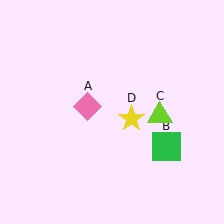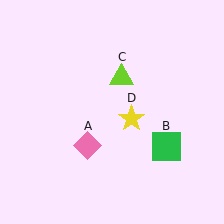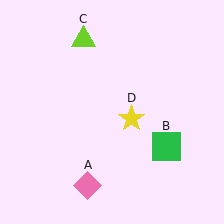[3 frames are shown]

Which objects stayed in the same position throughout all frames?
Green square (object B) and yellow star (object D) remained stationary.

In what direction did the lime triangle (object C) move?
The lime triangle (object C) moved up and to the left.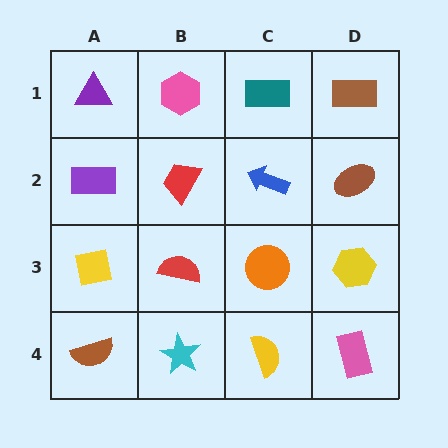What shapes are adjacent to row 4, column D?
A yellow hexagon (row 3, column D), a yellow semicircle (row 4, column C).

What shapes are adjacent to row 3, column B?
A red trapezoid (row 2, column B), a cyan star (row 4, column B), a yellow square (row 3, column A), an orange circle (row 3, column C).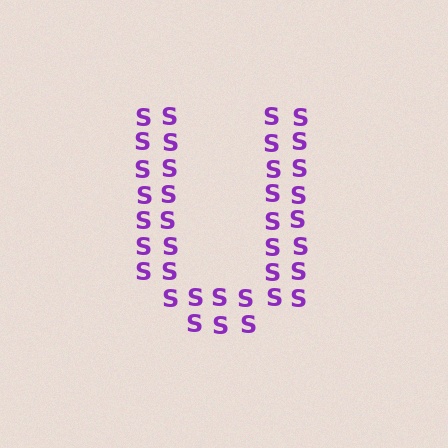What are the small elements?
The small elements are letter S's.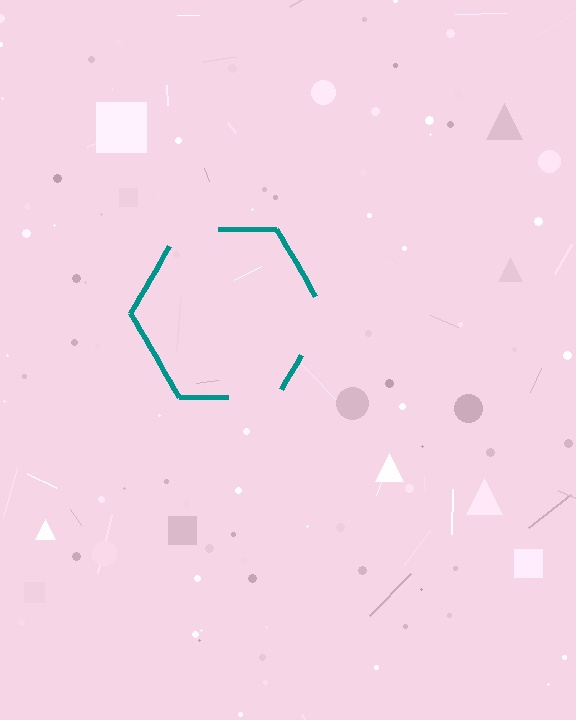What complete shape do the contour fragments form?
The contour fragments form a hexagon.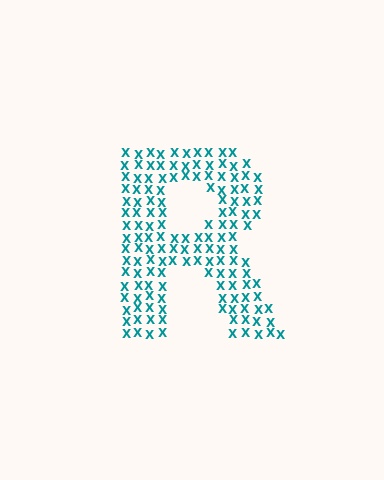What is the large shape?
The large shape is the letter R.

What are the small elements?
The small elements are letter X's.